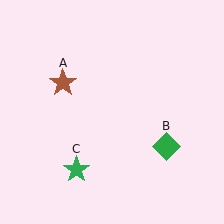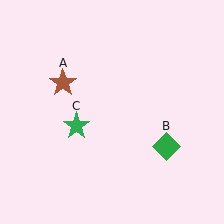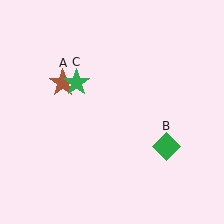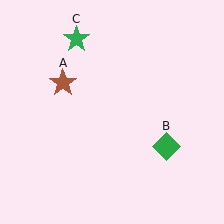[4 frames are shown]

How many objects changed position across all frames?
1 object changed position: green star (object C).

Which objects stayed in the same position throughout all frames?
Brown star (object A) and green diamond (object B) remained stationary.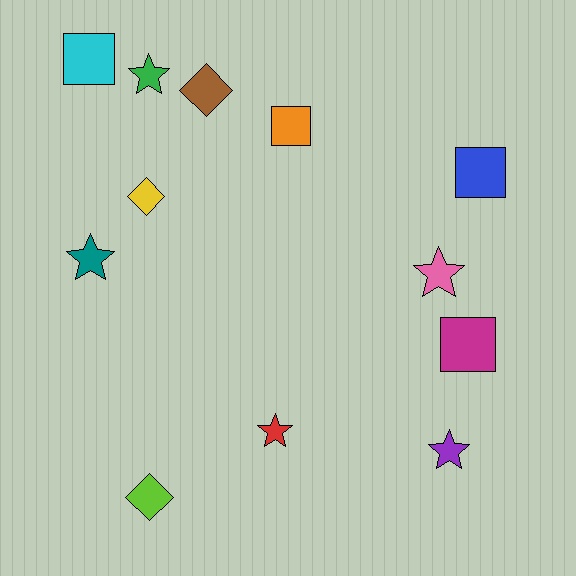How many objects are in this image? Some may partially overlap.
There are 12 objects.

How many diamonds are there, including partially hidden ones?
There are 3 diamonds.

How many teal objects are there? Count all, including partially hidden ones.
There is 1 teal object.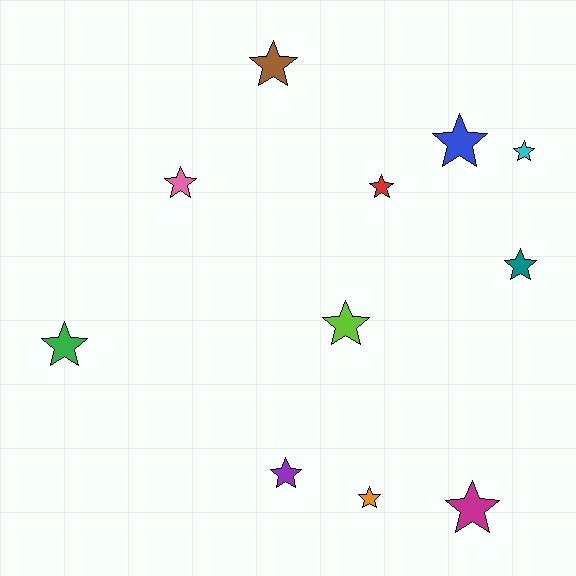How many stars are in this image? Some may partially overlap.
There are 11 stars.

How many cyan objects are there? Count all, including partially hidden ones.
There is 1 cyan object.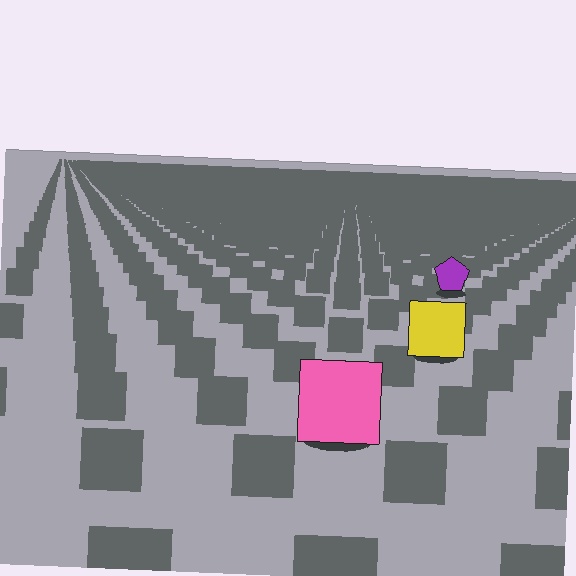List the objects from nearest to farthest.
From nearest to farthest: the pink square, the yellow square, the purple pentagon.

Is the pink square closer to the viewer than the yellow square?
Yes. The pink square is closer — you can tell from the texture gradient: the ground texture is coarser near it.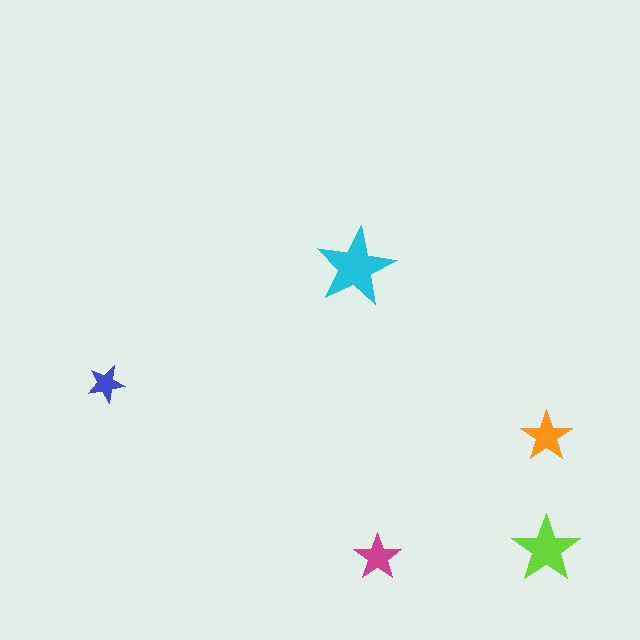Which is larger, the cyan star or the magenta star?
The cyan one.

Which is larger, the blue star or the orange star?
The orange one.